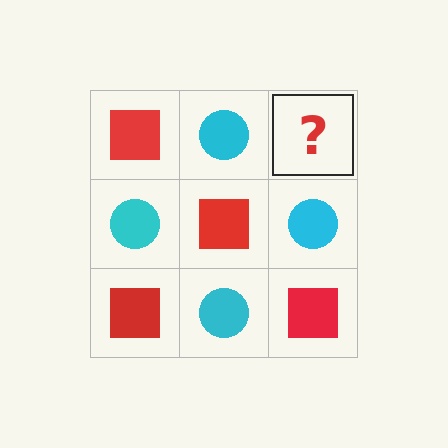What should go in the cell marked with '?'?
The missing cell should contain a red square.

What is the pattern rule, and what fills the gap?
The rule is that it alternates red square and cyan circle in a checkerboard pattern. The gap should be filled with a red square.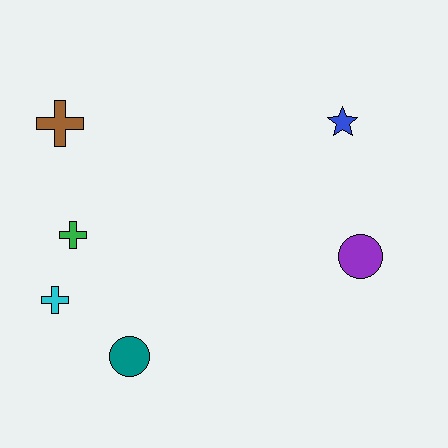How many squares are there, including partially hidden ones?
There are no squares.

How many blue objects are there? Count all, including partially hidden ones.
There is 1 blue object.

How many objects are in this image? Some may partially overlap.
There are 6 objects.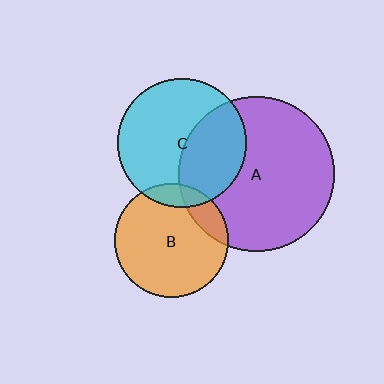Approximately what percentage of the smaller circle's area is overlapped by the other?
Approximately 10%.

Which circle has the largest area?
Circle A (purple).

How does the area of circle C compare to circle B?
Approximately 1.3 times.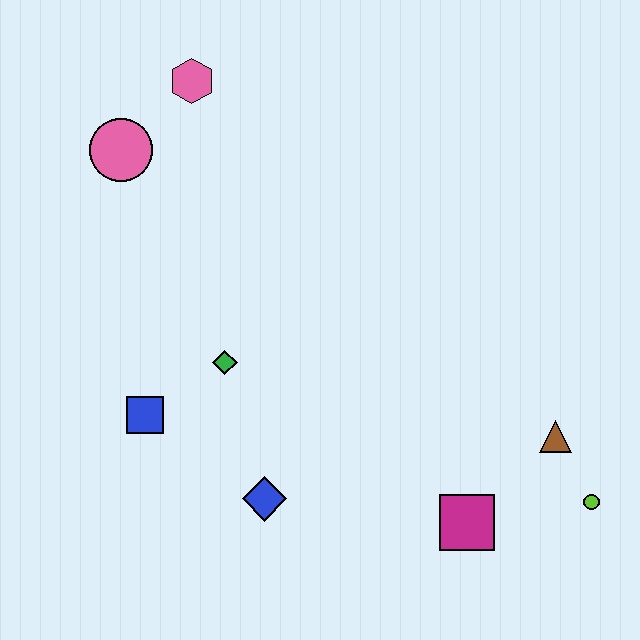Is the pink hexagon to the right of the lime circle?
No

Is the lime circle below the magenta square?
No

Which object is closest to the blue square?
The green diamond is closest to the blue square.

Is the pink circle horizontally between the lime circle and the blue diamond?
No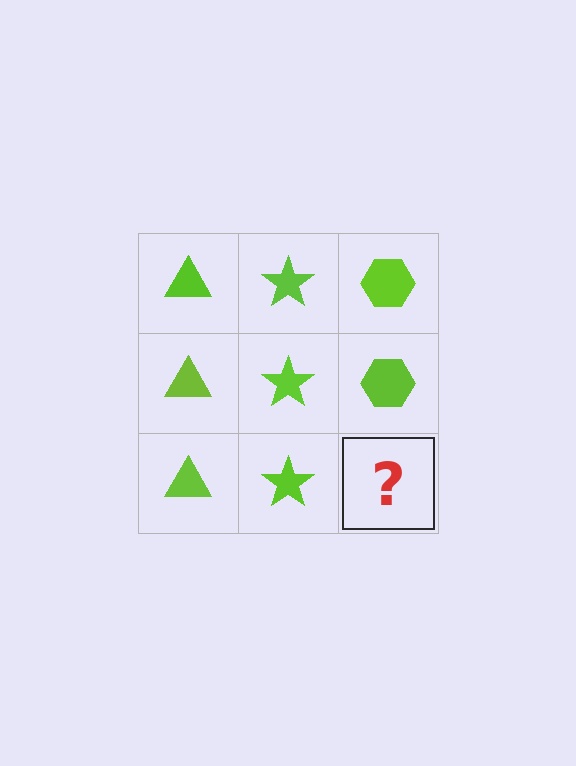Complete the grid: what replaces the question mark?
The question mark should be replaced with a lime hexagon.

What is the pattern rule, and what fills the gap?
The rule is that each column has a consistent shape. The gap should be filled with a lime hexagon.